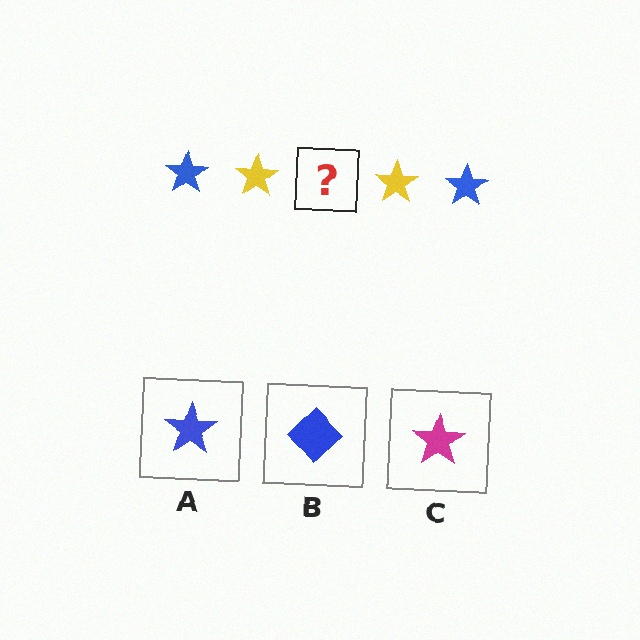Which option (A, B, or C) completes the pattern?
A.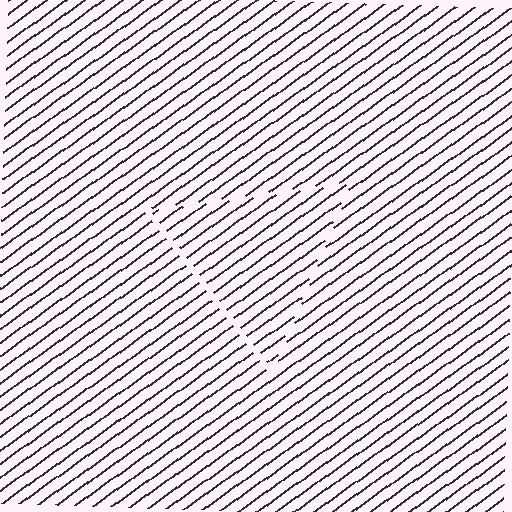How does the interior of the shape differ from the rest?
The interior of the shape contains the same grating, shifted by half a period — the contour is defined by the phase discontinuity where line-ends from the inner and outer gratings abut.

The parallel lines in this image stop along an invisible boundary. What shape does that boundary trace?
An illusory triangle. The interior of the shape contains the same grating, shifted by half a period — the contour is defined by the phase discontinuity where line-ends from the inner and outer gratings abut.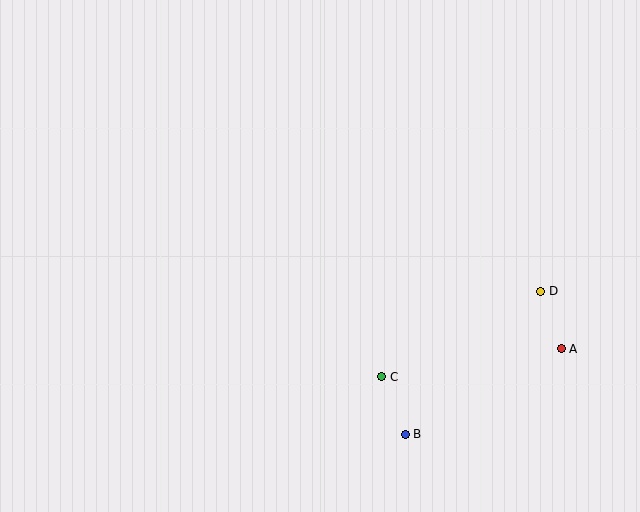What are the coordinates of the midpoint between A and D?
The midpoint between A and D is at (551, 320).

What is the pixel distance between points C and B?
The distance between C and B is 62 pixels.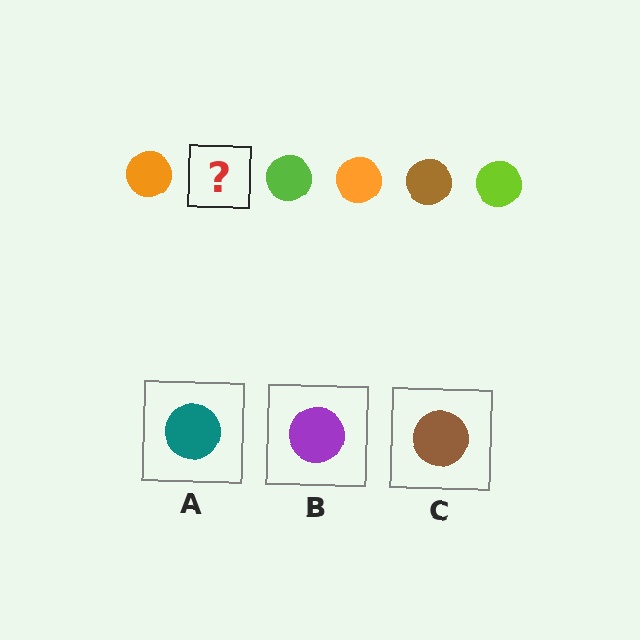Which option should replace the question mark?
Option C.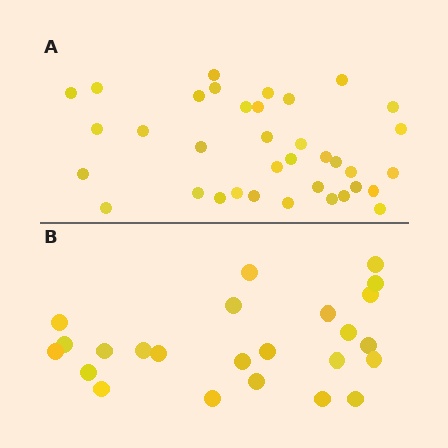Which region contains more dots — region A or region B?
Region A (the top region) has more dots.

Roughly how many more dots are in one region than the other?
Region A has roughly 12 or so more dots than region B.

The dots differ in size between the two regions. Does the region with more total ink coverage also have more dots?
No. Region B has more total ink coverage because its dots are larger, but region A actually contains more individual dots. Total area can be misleading — the number of items is what matters here.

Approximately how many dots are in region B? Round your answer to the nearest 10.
About 20 dots. (The exact count is 24, which rounds to 20.)